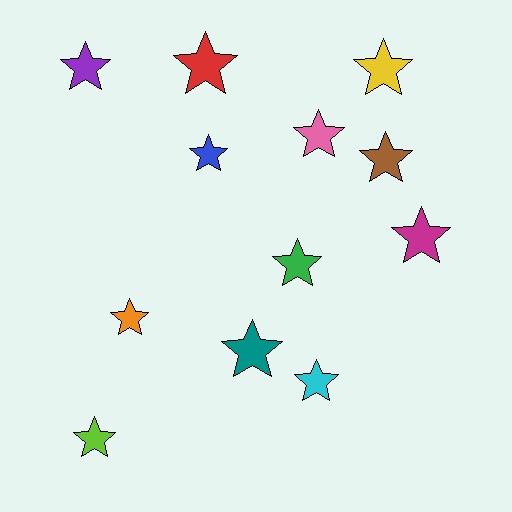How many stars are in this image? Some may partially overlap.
There are 12 stars.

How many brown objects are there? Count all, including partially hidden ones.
There is 1 brown object.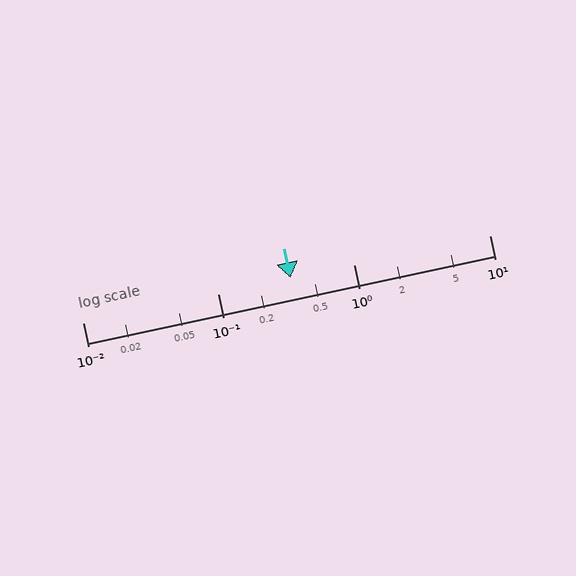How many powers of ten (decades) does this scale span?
The scale spans 3 decades, from 0.01 to 10.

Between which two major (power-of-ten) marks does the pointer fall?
The pointer is between 0.1 and 1.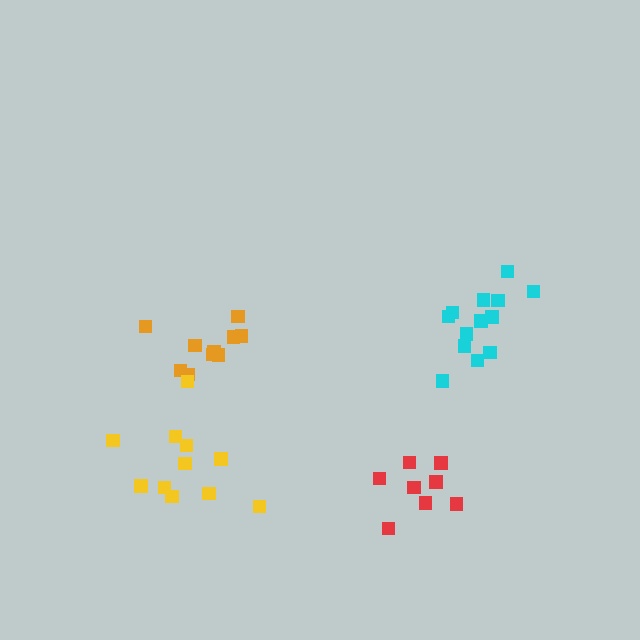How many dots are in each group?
Group 1: 10 dots, Group 2: 13 dots, Group 3: 11 dots, Group 4: 8 dots (42 total).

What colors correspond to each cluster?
The clusters are colored: orange, cyan, yellow, red.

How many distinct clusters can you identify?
There are 4 distinct clusters.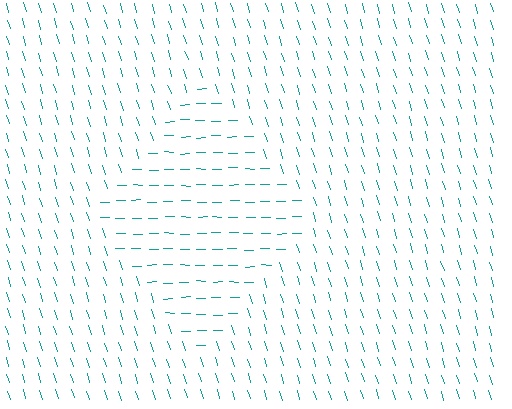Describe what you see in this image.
The image is filled with small teal line segments. A diamond region in the image has lines oriented differently from the surrounding lines, creating a visible texture boundary.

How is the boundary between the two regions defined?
The boundary is defined purely by a change in line orientation (approximately 73 degrees difference). All lines are the same color and thickness.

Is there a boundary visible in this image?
Yes, there is a texture boundary formed by a change in line orientation.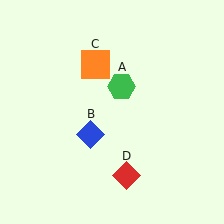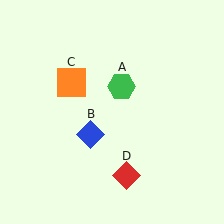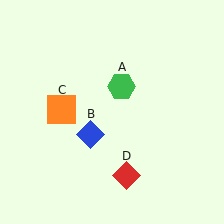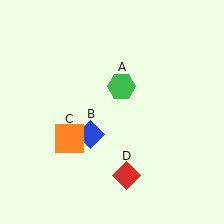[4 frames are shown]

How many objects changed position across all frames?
1 object changed position: orange square (object C).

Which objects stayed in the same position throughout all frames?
Green hexagon (object A) and blue diamond (object B) and red diamond (object D) remained stationary.